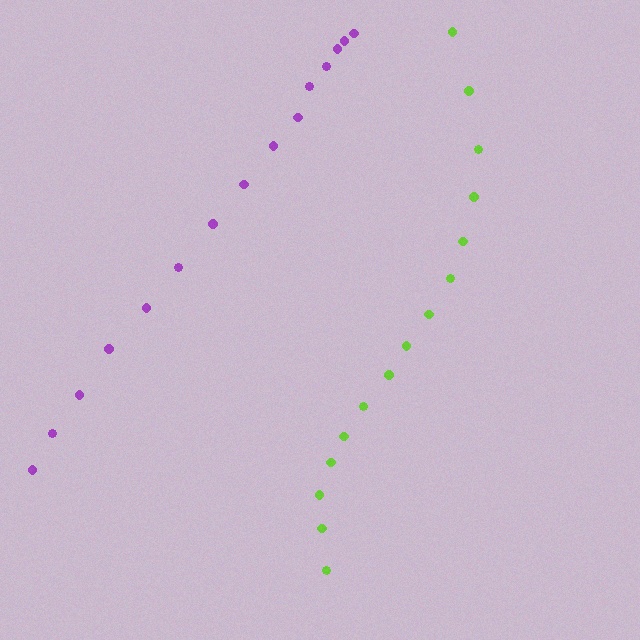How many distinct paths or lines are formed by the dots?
There are 2 distinct paths.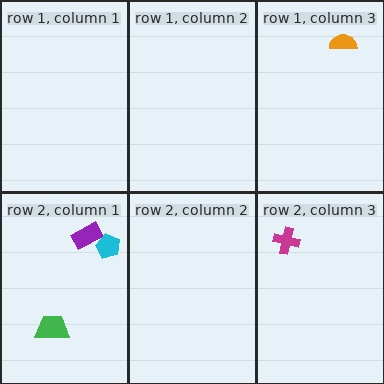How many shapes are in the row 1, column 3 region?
1.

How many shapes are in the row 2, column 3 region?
1.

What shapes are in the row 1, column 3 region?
The orange semicircle.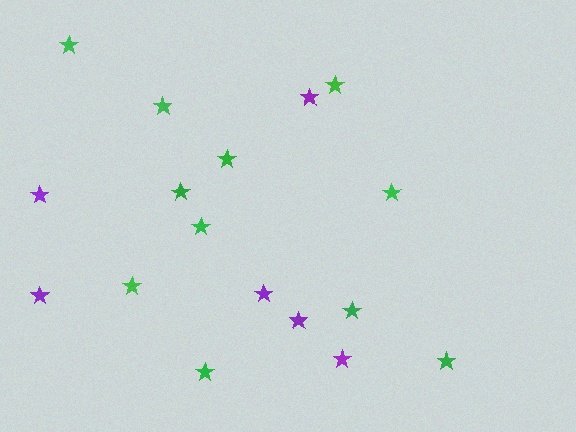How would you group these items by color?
There are 2 groups: one group of green stars (11) and one group of purple stars (6).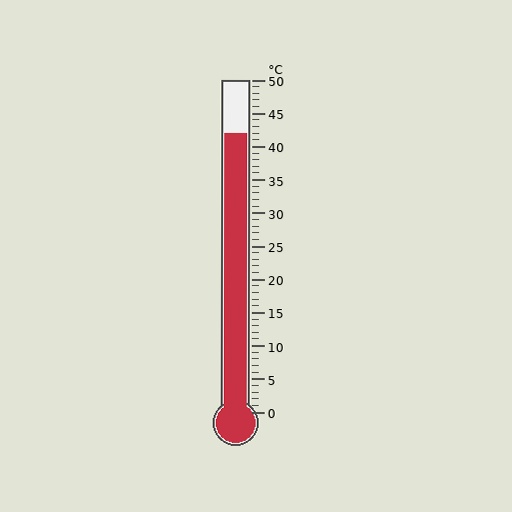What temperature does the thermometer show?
The thermometer shows approximately 42°C.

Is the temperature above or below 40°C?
The temperature is above 40°C.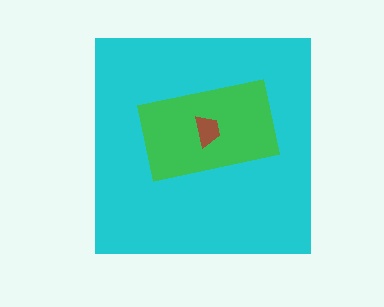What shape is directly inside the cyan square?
The green rectangle.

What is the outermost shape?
The cyan square.